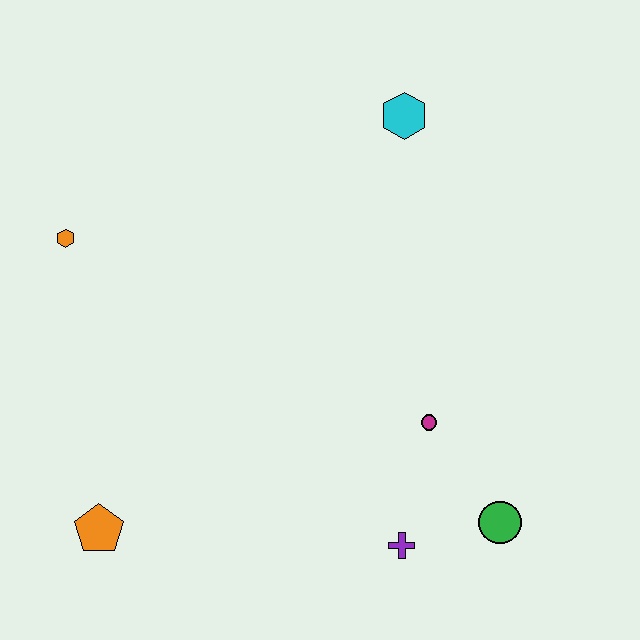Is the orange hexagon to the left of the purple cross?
Yes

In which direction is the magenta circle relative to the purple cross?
The magenta circle is above the purple cross.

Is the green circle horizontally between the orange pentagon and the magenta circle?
No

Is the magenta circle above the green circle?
Yes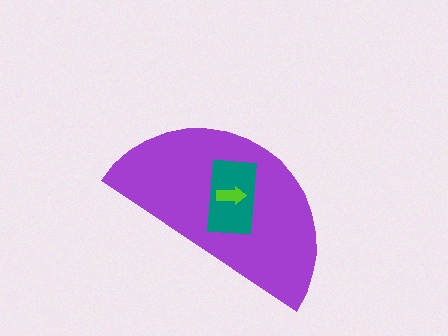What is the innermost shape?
The lime arrow.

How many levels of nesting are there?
3.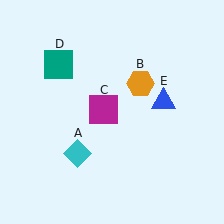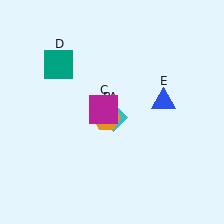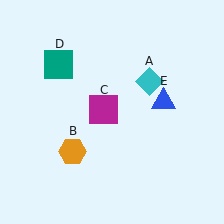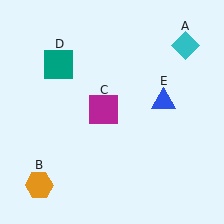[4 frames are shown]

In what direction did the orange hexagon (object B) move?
The orange hexagon (object B) moved down and to the left.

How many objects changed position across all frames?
2 objects changed position: cyan diamond (object A), orange hexagon (object B).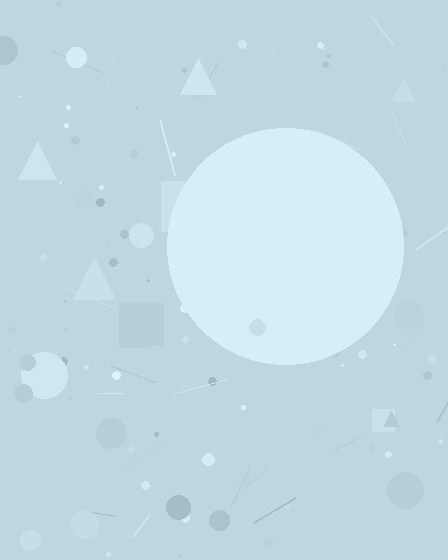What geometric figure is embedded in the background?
A circle is embedded in the background.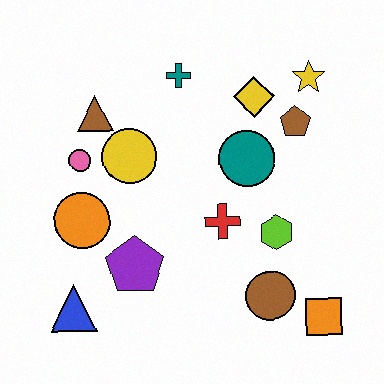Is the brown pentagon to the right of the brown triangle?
Yes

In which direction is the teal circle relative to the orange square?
The teal circle is above the orange square.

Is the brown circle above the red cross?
No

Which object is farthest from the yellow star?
The blue triangle is farthest from the yellow star.